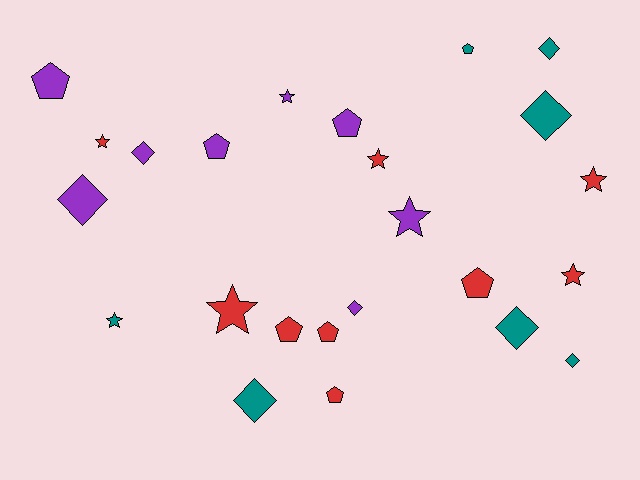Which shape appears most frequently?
Diamond, with 8 objects.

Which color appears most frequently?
Red, with 9 objects.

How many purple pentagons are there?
There are 3 purple pentagons.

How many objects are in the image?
There are 24 objects.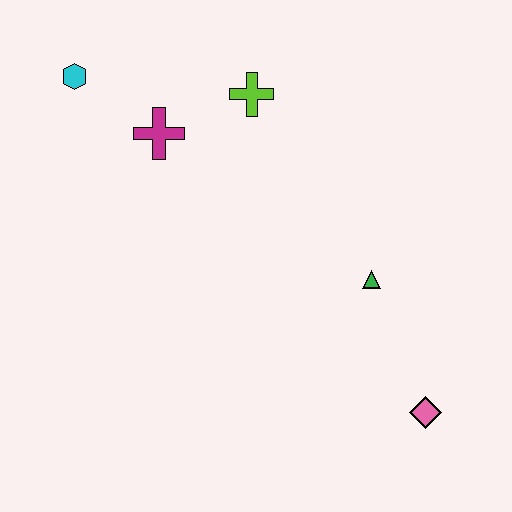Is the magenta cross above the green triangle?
Yes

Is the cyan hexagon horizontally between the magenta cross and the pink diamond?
No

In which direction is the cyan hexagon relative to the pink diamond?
The cyan hexagon is to the left of the pink diamond.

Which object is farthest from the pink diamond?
The cyan hexagon is farthest from the pink diamond.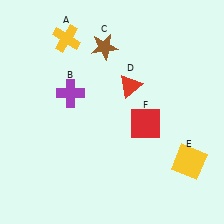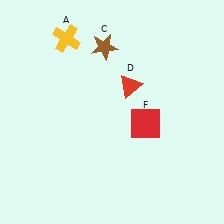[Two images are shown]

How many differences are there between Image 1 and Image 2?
There are 2 differences between the two images.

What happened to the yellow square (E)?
The yellow square (E) was removed in Image 2. It was in the bottom-right area of Image 1.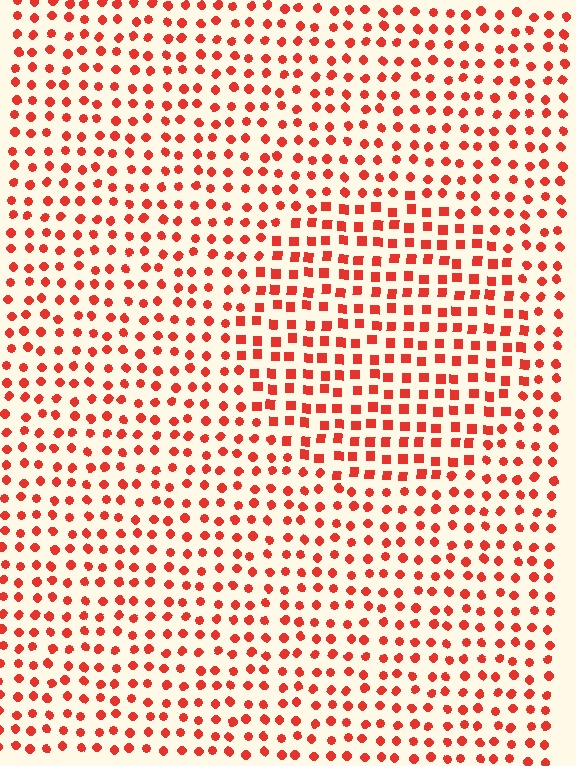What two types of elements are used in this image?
The image uses squares inside the circle region and circles outside it.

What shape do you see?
I see a circle.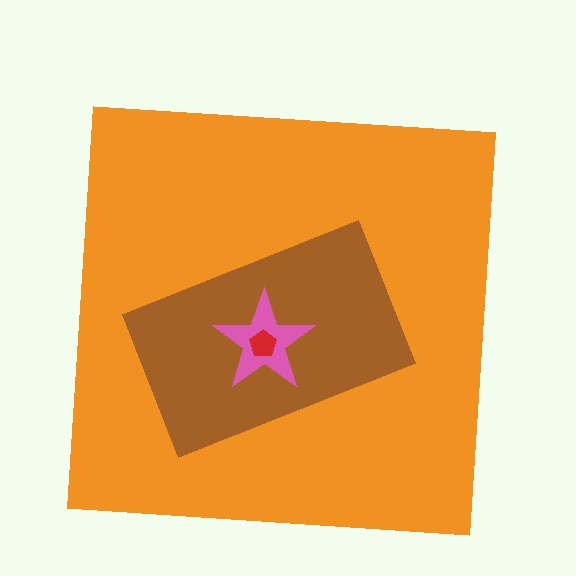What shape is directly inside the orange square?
The brown rectangle.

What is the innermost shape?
The red pentagon.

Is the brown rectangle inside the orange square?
Yes.